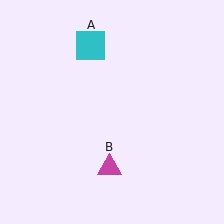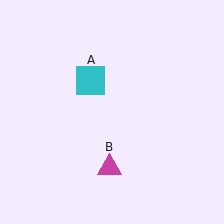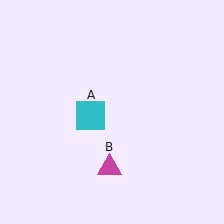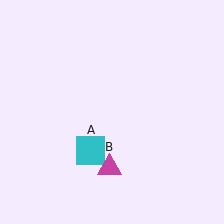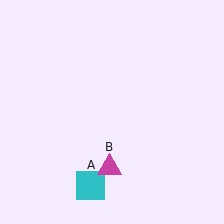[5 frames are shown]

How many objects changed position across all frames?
1 object changed position: cyan square (object A).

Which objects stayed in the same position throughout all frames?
Magenta triangle (object B) remained stationary.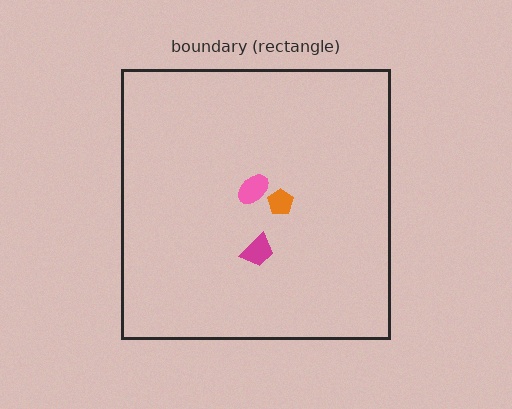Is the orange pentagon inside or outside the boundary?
Inside.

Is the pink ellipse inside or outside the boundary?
Inside.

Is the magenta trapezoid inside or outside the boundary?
Inside.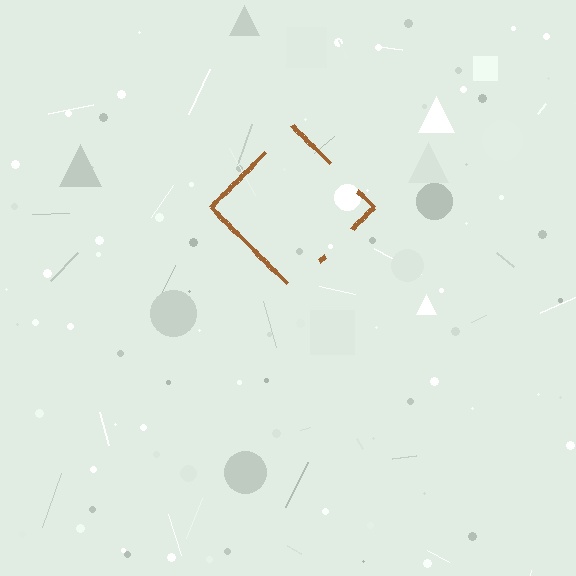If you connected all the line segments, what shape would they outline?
They would outline a diamond.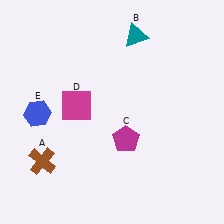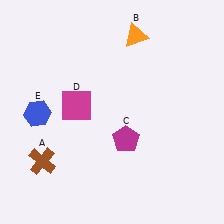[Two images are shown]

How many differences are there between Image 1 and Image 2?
There is 1 difference between the two images.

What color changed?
The triangle (B) changed from teal in Image 1 to orange in Image 2.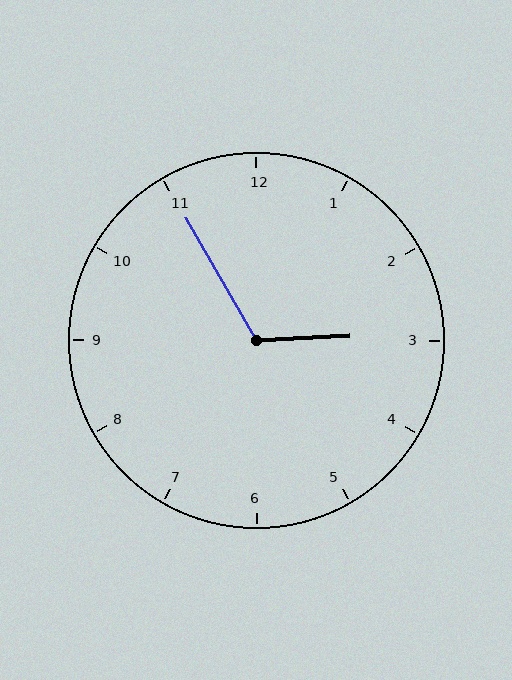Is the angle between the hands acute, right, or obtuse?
It is obtuse.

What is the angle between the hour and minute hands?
Approximately 118 degrees.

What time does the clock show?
2:55.